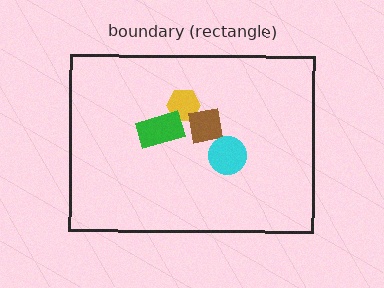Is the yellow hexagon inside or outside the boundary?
Inside.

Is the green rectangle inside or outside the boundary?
Inside.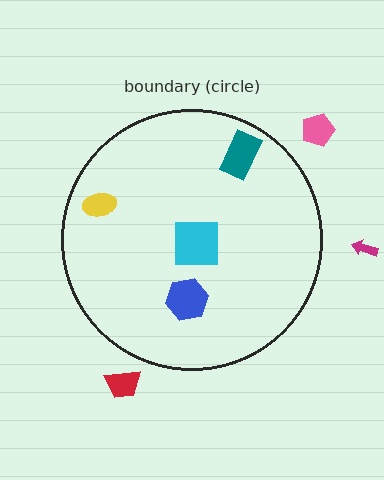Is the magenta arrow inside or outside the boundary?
Outside.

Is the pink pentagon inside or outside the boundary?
Outside.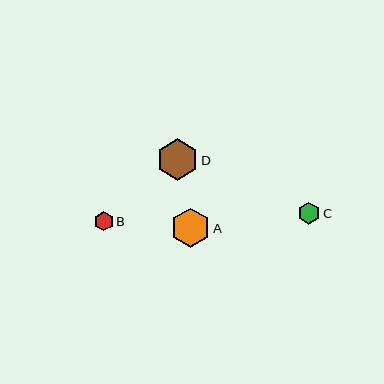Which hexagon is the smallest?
Hexagon B is the smallest with a size of approximately 19 pixels.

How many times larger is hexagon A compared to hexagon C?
Hexagon A is approximately 1.8 times the size of hexagon C.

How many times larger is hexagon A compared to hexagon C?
Hexagon A is approximately 1.8 times the size of hexagon C.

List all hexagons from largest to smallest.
From largest to smallest: D, A, C, B.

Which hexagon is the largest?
Hexagon D is the largest with a size of approximately 42 pixels.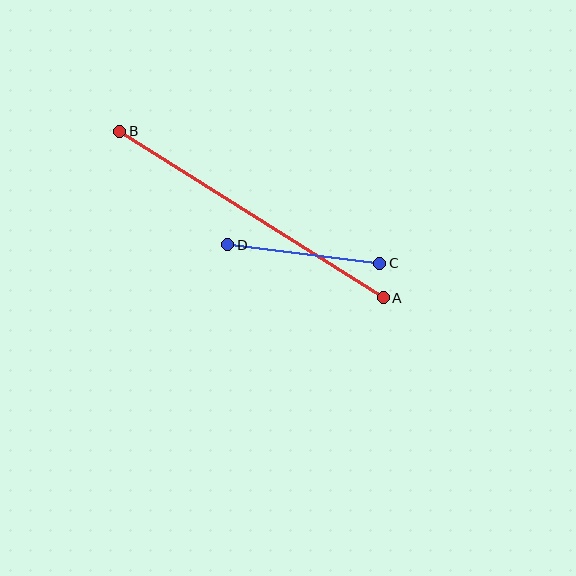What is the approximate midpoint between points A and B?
The midpoint is at approximately (251, 215) pixels.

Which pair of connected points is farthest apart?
Points A and B are farthest apart.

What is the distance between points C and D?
The distance is approximately 153 pixels.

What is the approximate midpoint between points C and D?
The midpoint is at approximately (304, 254) pixels.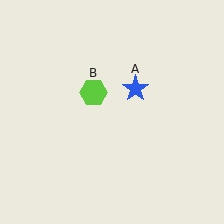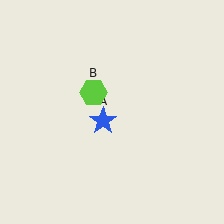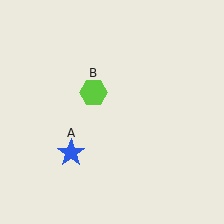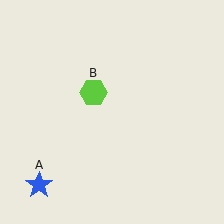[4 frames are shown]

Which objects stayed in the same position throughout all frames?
Lime hexagon (object B) remained stationary.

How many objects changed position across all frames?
1 object changed position: blue star (object A).